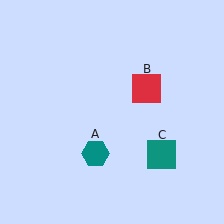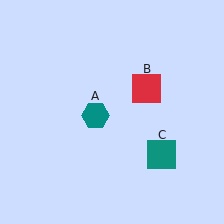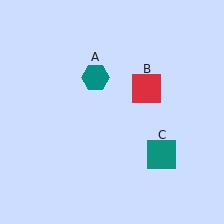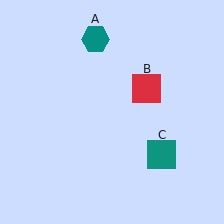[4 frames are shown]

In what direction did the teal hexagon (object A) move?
The teal hexagon (object A) moved up.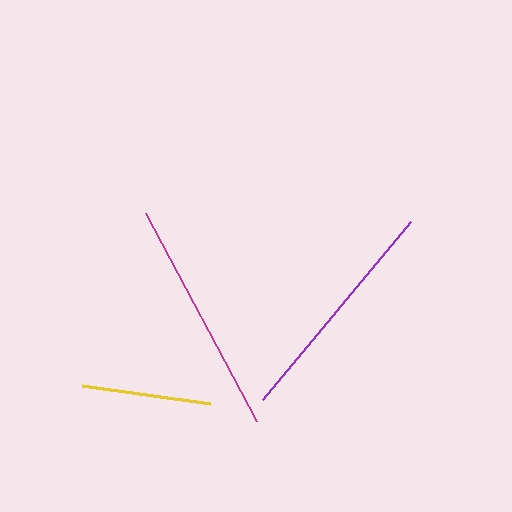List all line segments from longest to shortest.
From longest to shortest: magenta, purple, yellow.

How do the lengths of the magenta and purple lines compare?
The magenta and purple lines are approximately the same length.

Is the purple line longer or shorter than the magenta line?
The magenta line is longer than the purple line.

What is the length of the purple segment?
The purple segment is approximately 232 pixels long.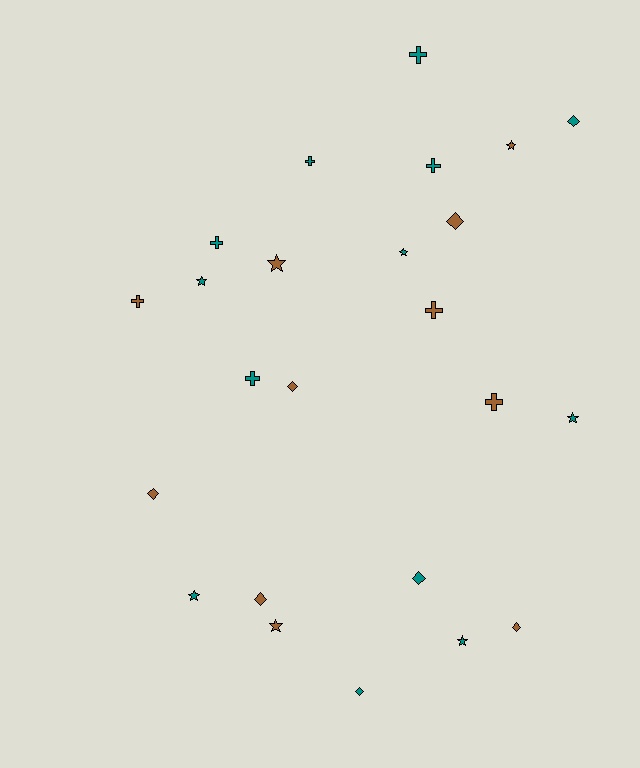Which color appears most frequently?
Teal, with 13 objects.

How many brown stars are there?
There are 3 brown stars.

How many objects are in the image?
There are 24 objects.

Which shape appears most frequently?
Diamond, with 8 objects.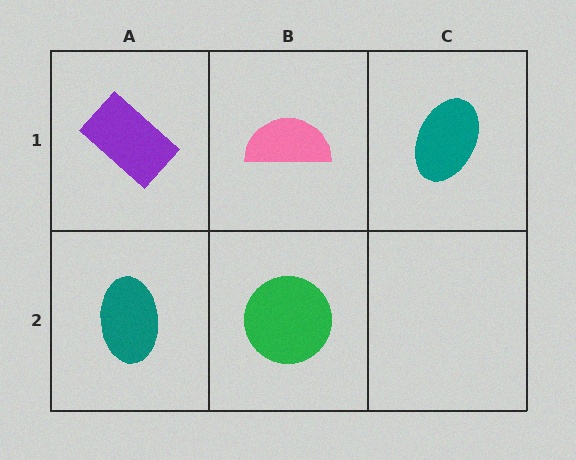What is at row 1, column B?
A pink semicircle.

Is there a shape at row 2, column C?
No, that cell is empty.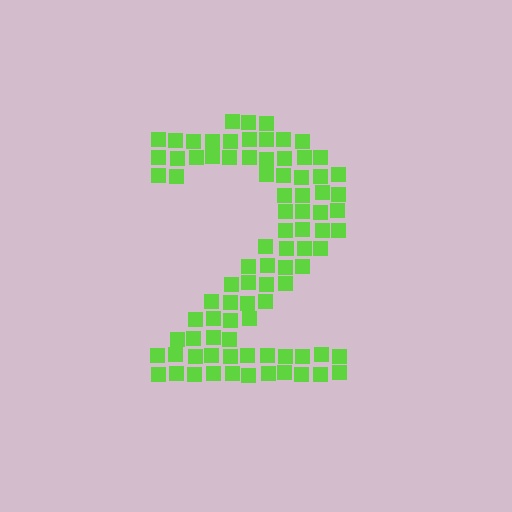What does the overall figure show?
The overall figure shows the digit 2.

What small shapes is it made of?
It is made of small squares.